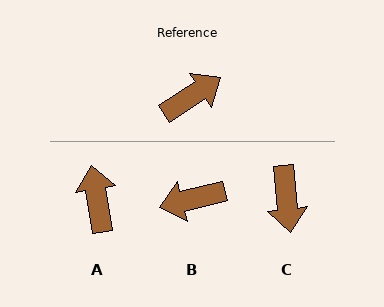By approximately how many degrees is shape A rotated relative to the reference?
Approximately 67 degrees counter-clockwise.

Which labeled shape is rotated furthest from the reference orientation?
B, about 161 degrees away.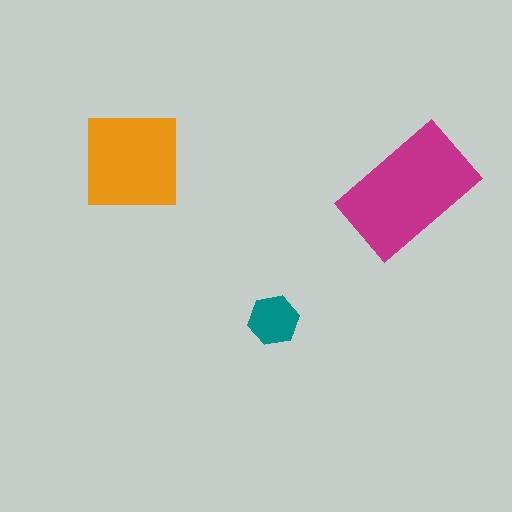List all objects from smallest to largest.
The teal hexagon, the orange square, the magenta rectangle.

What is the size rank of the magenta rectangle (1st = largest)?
1st.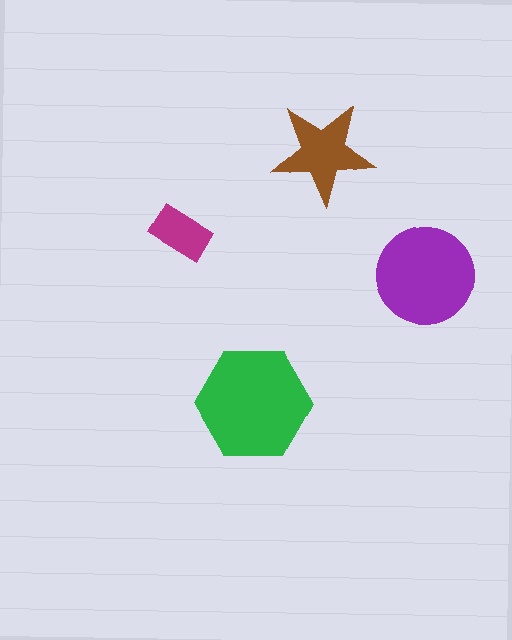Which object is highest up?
The brown star is topmost.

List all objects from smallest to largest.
The magenta rectangle, the brown star, the purple circle, the green hexagon.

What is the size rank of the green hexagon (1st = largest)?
1st.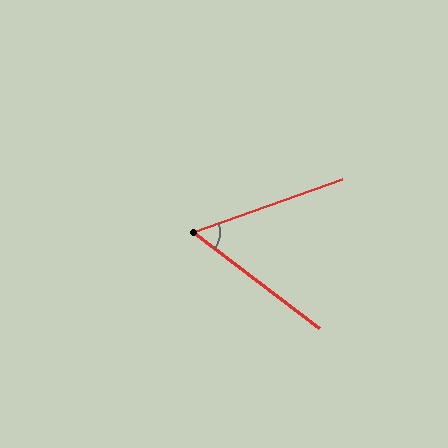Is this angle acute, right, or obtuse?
It is acute.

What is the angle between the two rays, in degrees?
Approximately 57 degrees.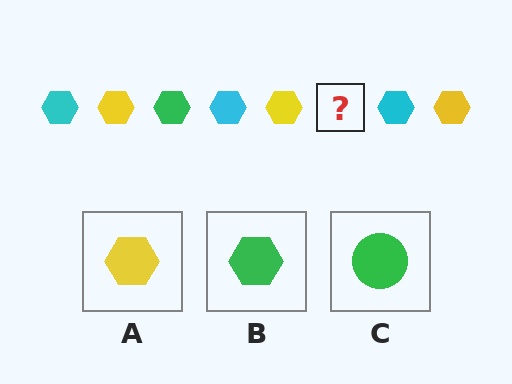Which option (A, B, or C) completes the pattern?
B.